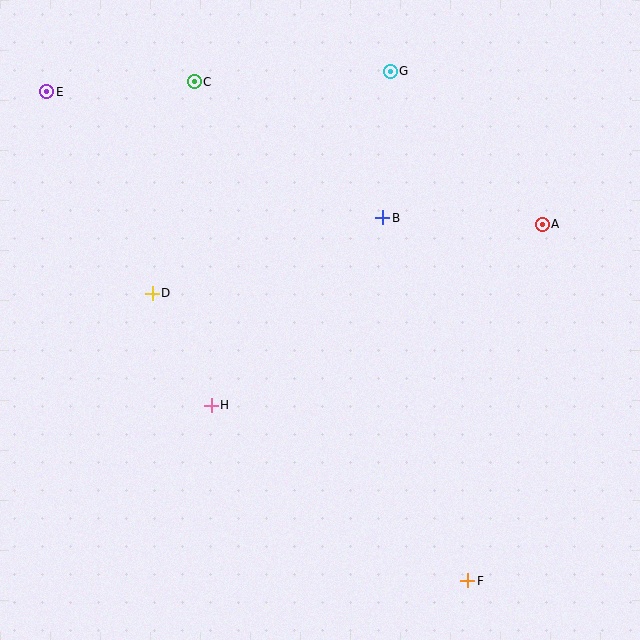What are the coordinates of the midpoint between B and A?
The midpoint between B and A is at (462, 221).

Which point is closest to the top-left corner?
Point E is closest to the top-left corner.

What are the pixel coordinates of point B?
Point B is at (383, 218).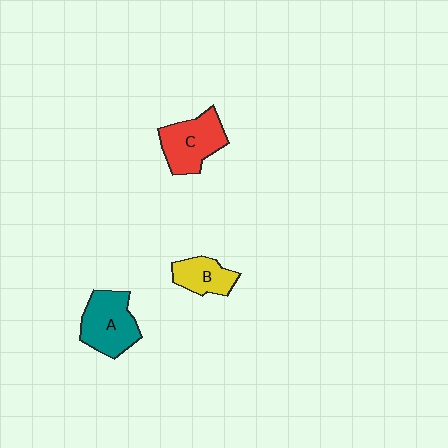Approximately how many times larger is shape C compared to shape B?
Approximately 1.5 times.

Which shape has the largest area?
Shape A (teal).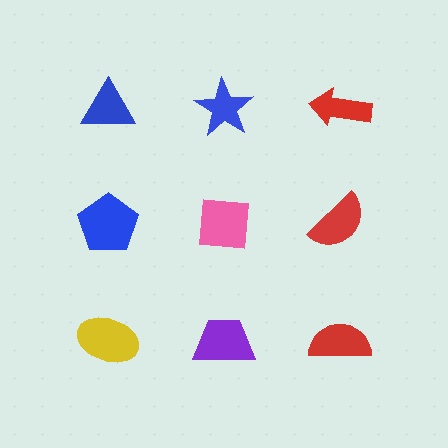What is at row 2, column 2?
A pink square.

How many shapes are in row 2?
3 shapes.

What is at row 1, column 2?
A blue star.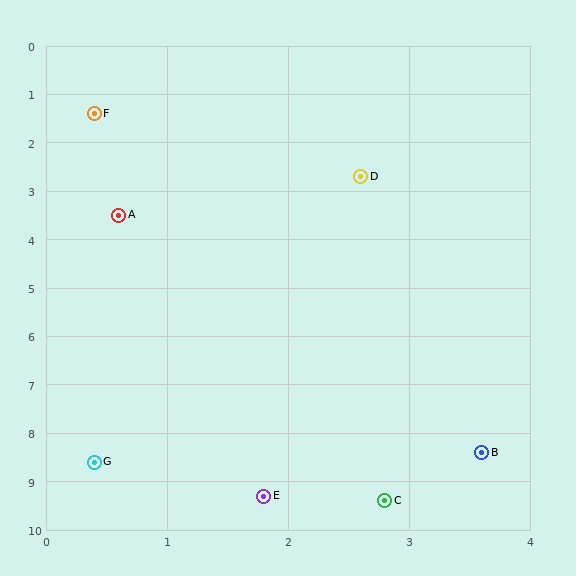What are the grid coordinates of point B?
Point B is at approximately (3.6, 8.4).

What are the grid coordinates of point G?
Point G is at approximately (0.4, 8.6).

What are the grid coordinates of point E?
Point E is at approximately (1.8, 9.3).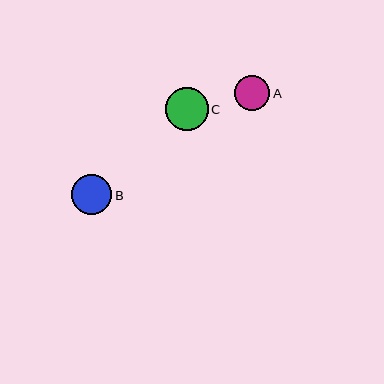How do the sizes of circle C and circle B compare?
Circle C and circle B are approximately the same size.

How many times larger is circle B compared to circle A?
Circle B is approximately 1.1 times the size of circle A.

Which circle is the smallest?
Circle A is the smallest with a size of approximately 35 pixels.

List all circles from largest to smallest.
From largest to smallest: C, B, A.